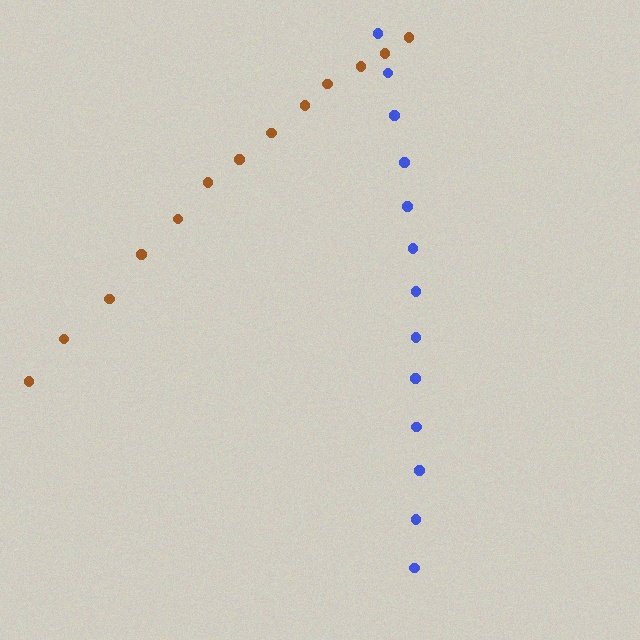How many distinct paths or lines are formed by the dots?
There are 2 distinct paths.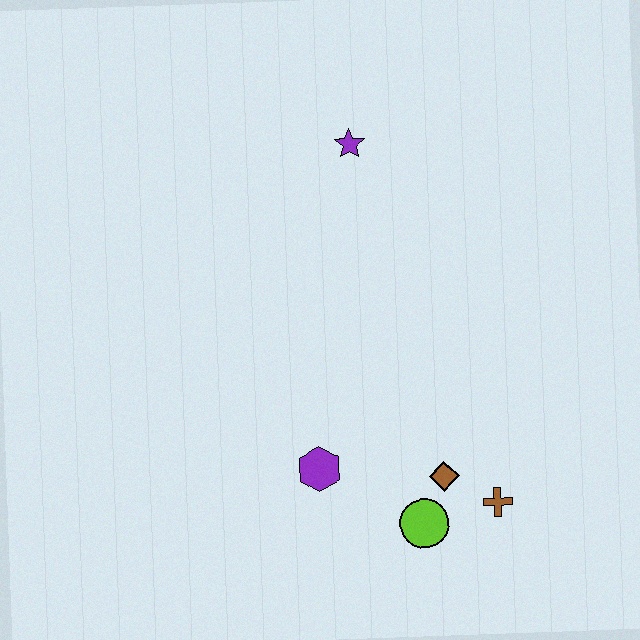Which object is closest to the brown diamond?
The lime circle is closest to the brown diamond.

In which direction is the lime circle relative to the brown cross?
The lime circle is to the left of the brown cross.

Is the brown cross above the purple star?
No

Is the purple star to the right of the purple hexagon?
Yes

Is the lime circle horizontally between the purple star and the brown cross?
Yes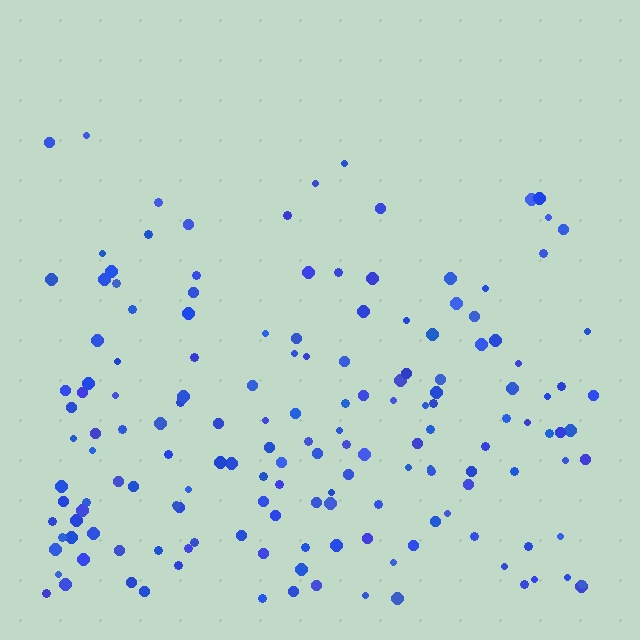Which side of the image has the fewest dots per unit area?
The top.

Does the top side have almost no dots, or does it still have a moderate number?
Still a moderate number, just noticeably fewer than the bottom.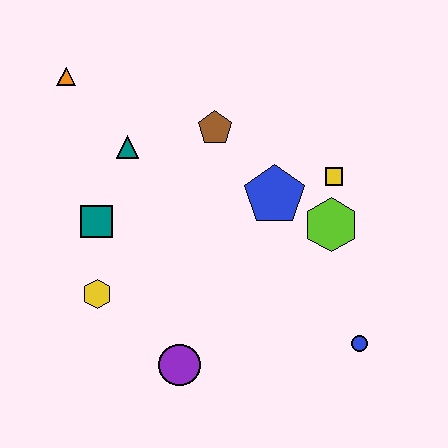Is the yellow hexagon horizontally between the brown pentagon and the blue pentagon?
No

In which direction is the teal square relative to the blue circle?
The teal square is to the left of the blue circle.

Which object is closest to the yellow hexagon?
The teal square is closest to the yellow hexagon.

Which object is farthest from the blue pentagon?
The orange triangle is farthest from the blue pentagon.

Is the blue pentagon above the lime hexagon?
Yes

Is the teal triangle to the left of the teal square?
No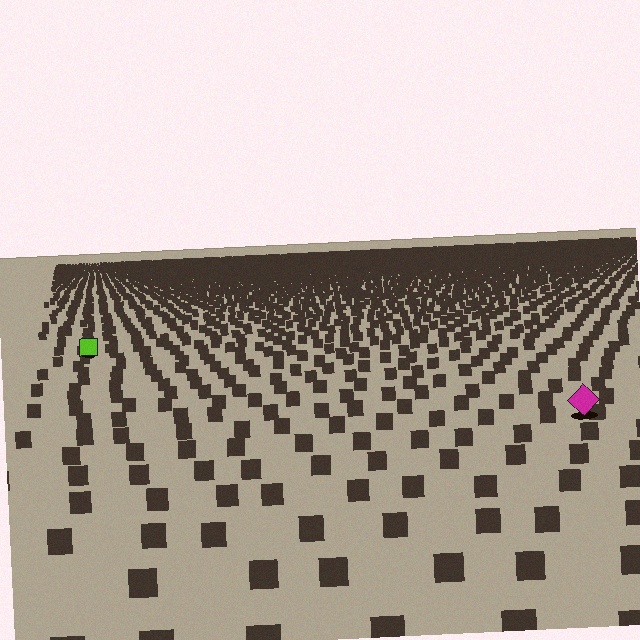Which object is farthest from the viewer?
The lime square is farthest from the viewer. It appears smaller and the ground texture around it is denser.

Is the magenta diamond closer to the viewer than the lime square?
Yes. The magenta diamond is closer — you can tell from the texture gradient: the ground texture is coarser near it.